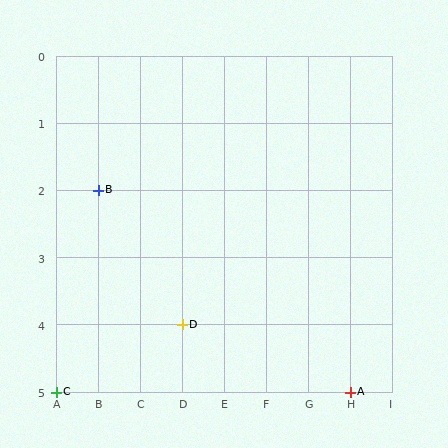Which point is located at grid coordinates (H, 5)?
Point A is at (H, 5).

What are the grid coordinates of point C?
Point C is at grid coordinates (A, 5).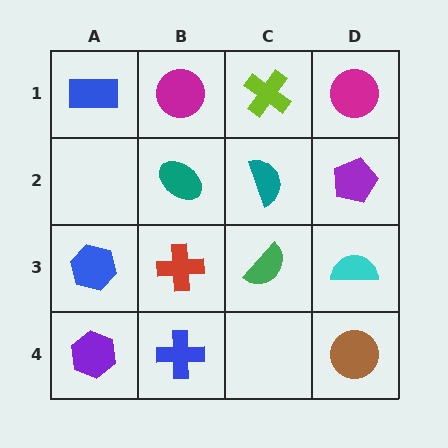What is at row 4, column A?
A purple hexagon.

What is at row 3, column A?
A blue hexagon.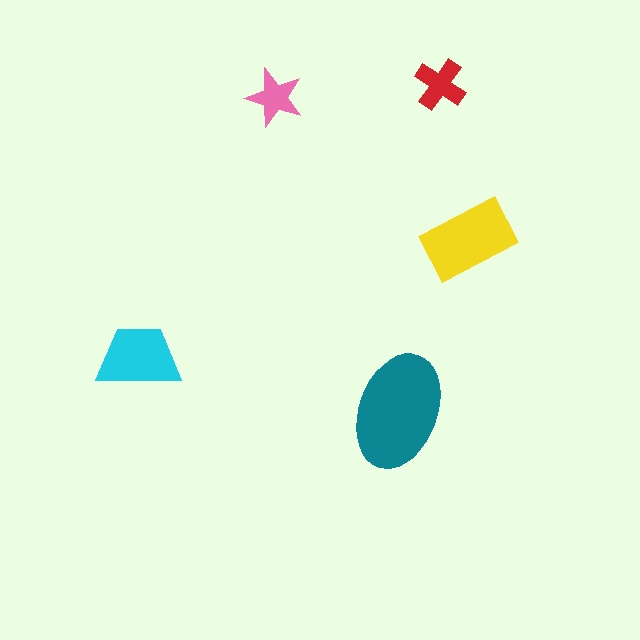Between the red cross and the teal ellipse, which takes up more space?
The teal ellipse.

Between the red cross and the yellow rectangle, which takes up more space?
The yellow rectangle.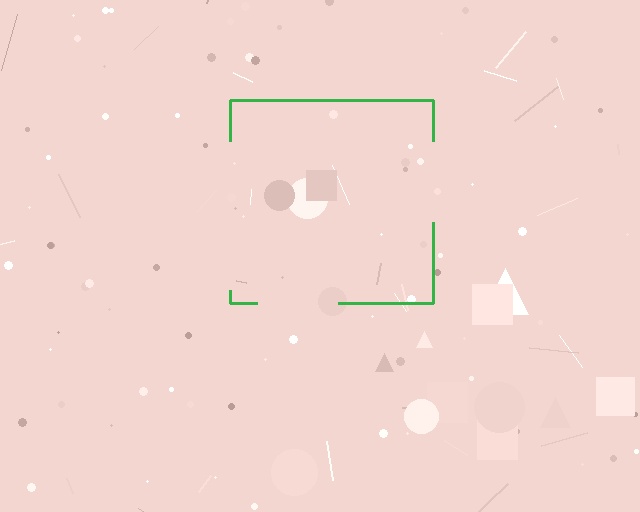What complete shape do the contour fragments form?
The contour fragments form a square.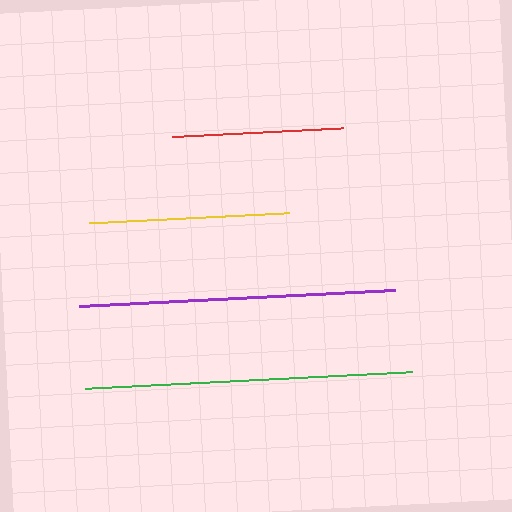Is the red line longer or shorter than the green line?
The green line is longer than the red line.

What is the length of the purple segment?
The purple segment is approximately 316 pixels long.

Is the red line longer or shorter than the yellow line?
The yellow line is longer than the red line.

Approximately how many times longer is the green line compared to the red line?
The green line is approximately 1.9 times the length of the red line.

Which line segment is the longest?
The green line is the longest at approximately 328 pixels.